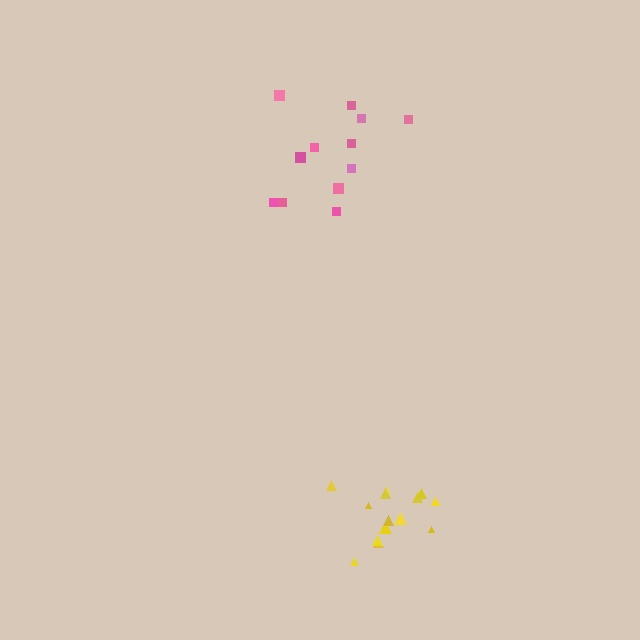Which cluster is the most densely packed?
Yellow.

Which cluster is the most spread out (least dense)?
Pink.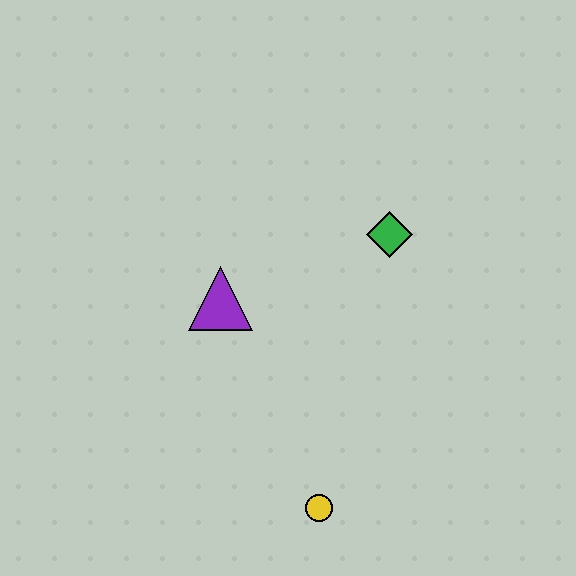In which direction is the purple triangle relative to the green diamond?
The purple triangle is to the left of the green diamond.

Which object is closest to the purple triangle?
The green diamond is closest to the purple triangle.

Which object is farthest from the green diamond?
The yellow circle is farthest from the green diamond.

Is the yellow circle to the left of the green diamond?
Yes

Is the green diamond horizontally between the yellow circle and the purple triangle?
No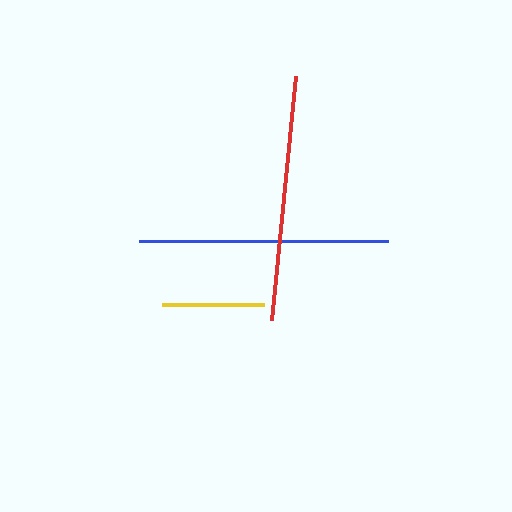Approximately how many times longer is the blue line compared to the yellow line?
The blue line is approximately 2.5 times the length of the yellow line.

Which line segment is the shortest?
The yellow line is the shortest at approximately 101 pixels.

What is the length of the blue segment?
The blue segment is approximately 249 pixels long.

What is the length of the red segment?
The red segment is approximately 245 pixels long.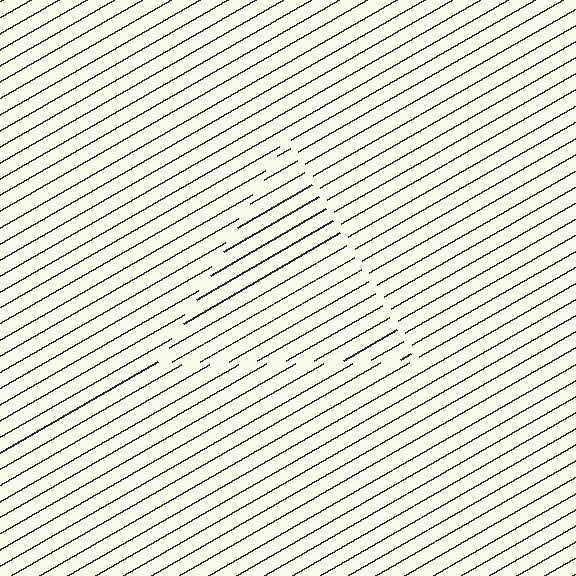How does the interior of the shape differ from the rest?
The interior of the shape contains the same grating, shifted by half a period — the contour is defined by the phase discontinuity where line-ends from the inner and outer gratings abut.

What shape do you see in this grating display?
An illusory triangle. The interior of the shape contains the same grating, shifted by half a period — the contour is defined by the phase discontinuity where line-ends from the inner and outer gratings abut.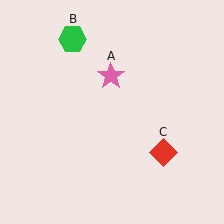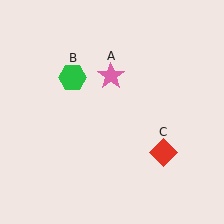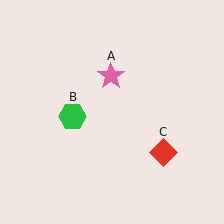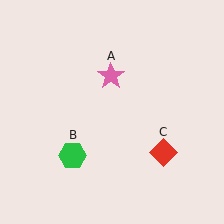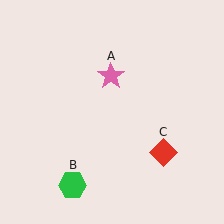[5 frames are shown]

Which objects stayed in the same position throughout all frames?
Pink star (object A) and red diamond (object C) remained stationary.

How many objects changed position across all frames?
1 object changed position: green hexagon (object B).